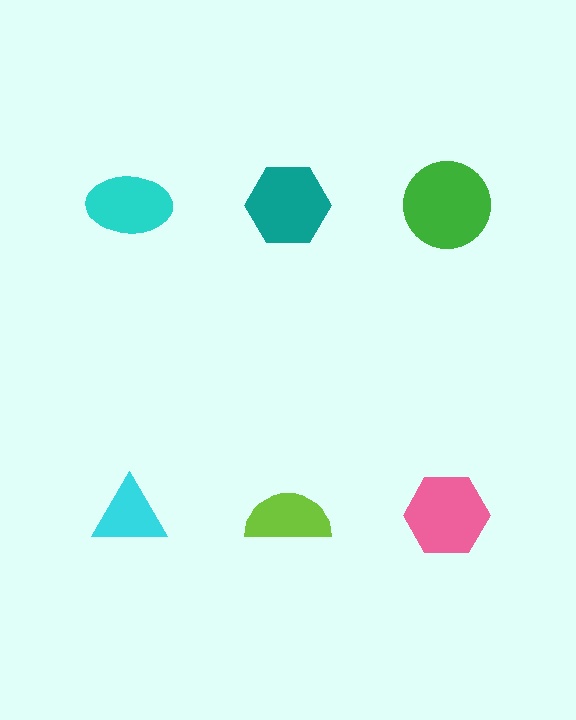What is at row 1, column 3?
A green circle.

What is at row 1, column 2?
A teal hexagon.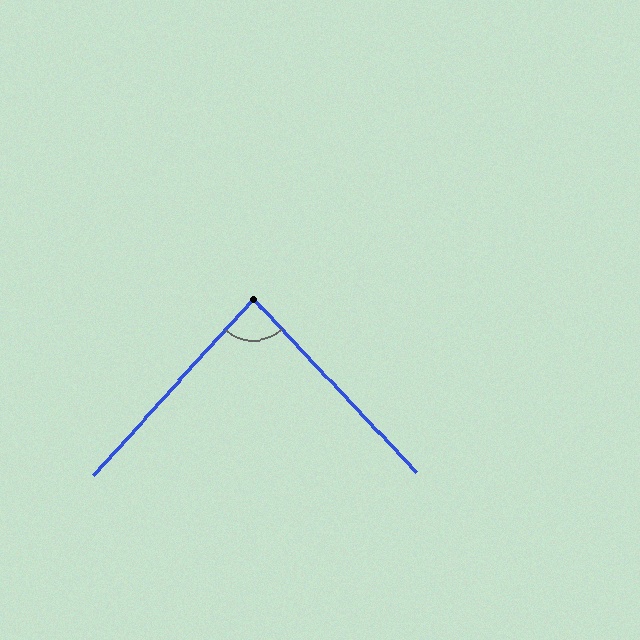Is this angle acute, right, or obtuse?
It is approximately a right angle.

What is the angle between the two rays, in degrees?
Approximately 85 degrees.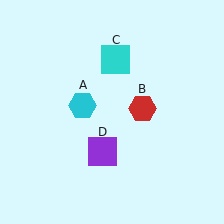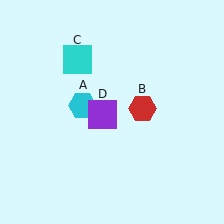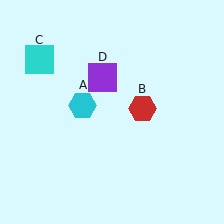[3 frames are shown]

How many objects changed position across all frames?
2 objects changed position: cyan square (object C), purple square (object D).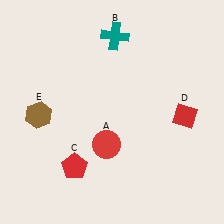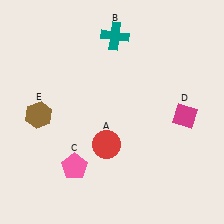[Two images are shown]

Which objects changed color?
C changed from red to pink. D changed from red to magenta.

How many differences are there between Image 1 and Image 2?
There are 2 differences between the two images.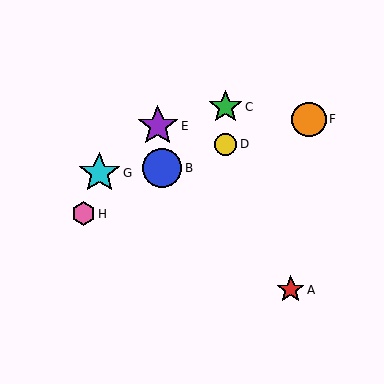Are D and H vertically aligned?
No, D is at x≈226 and H is at x≈84.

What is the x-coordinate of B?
Object B is at x≈162.